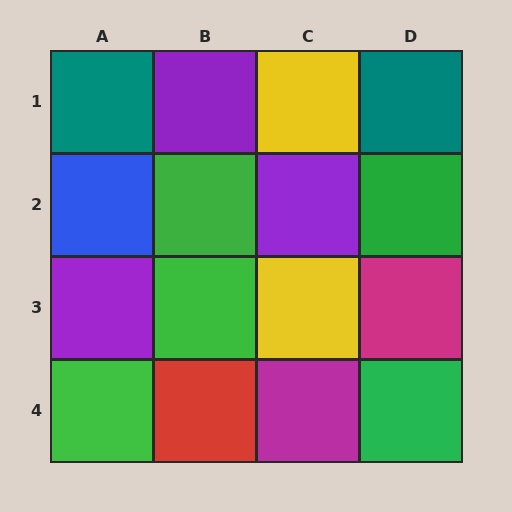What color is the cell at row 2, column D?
Green.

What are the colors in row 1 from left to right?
Teal, purple, yellow, teal.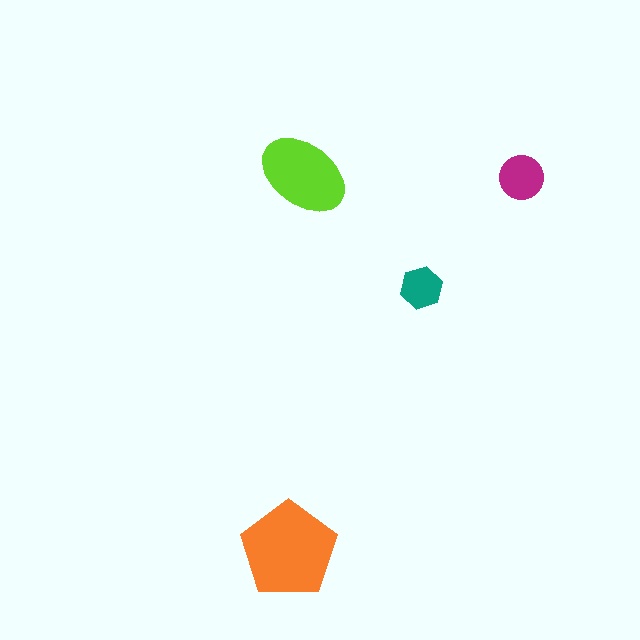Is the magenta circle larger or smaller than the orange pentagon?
Smaller.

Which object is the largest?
The orange pentagon.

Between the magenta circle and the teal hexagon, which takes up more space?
The magenta circle.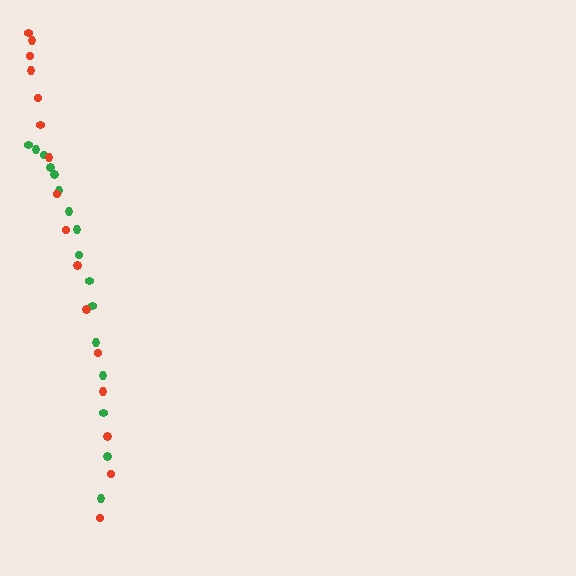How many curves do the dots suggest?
There are 2 distinct paths.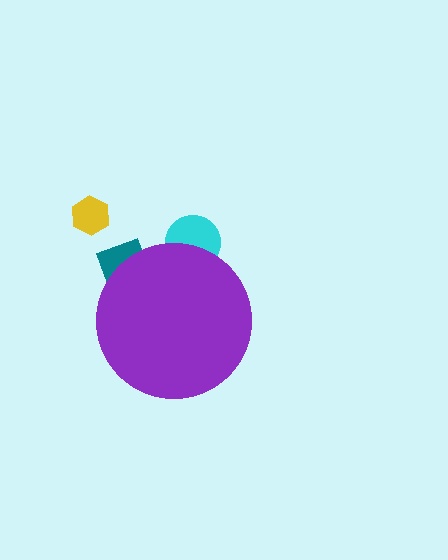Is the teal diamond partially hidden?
Yes, the teal diamond is partially hidden behind the purple circle.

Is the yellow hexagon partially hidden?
No, the yellow hexagon is fully visible.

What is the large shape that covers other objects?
A purple circle.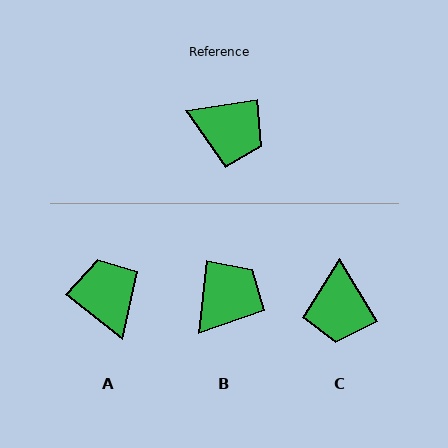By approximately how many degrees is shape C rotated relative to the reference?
Approximately 67 degrees clockwise.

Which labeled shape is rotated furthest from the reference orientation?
A, about 133 degrees away.